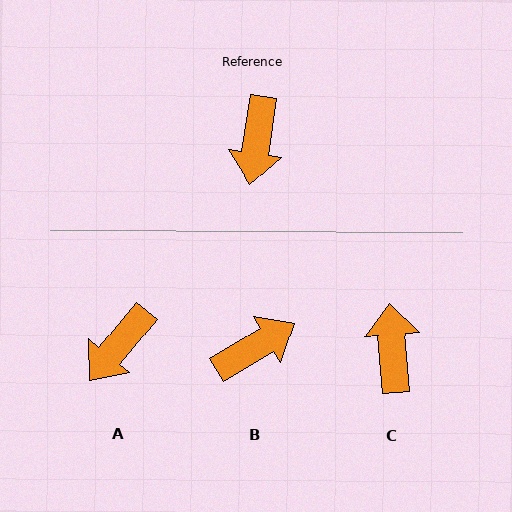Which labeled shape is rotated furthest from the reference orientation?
C, about 167 degrees away.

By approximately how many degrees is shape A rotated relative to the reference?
Approximately 31 degrees clockwise.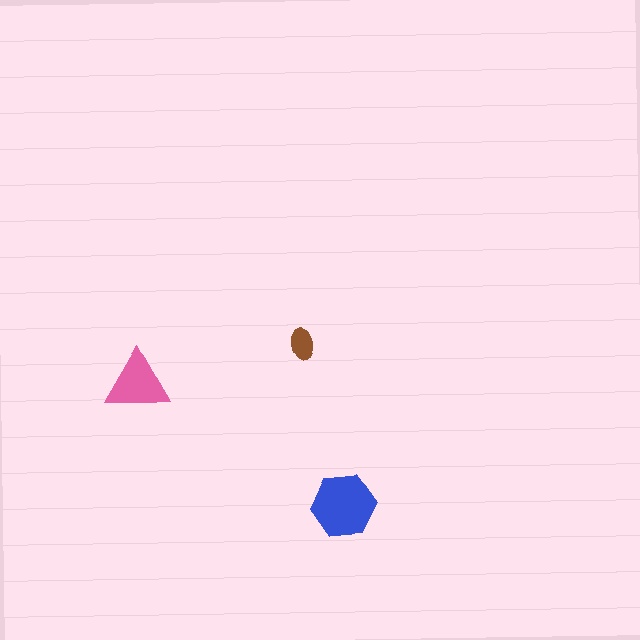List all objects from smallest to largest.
The brown ellipse, the pink triangle, the blue hexagon.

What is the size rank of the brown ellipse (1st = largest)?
3rd.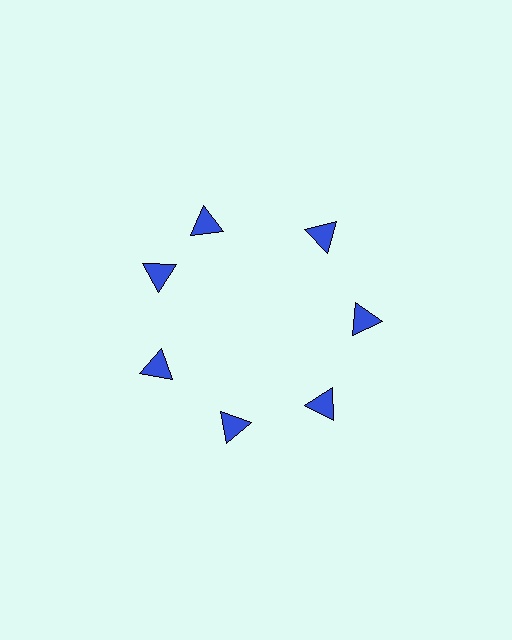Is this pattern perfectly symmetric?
No. The 7 blue triangles are arranged in a ring, but one element near the 12 o'clock position is rotated out of alignment along the ring, breaking the 7-fold rotational symmetry.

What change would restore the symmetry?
The symmetry would be restored by rotating it back into even spacing with its neighbors so that all 7 triangles sit at equal angles and equal distance from the center.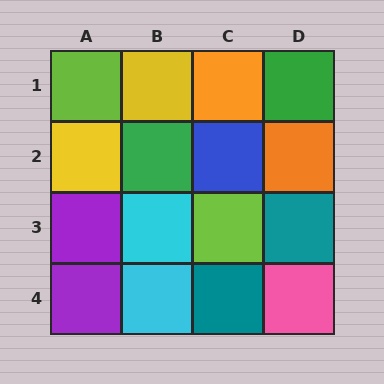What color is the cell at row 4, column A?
Purple.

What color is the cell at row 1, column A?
Lime.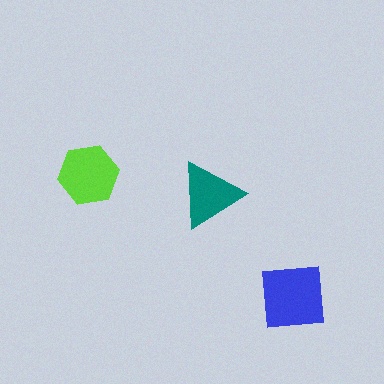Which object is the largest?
The blue square.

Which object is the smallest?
The teal triangle.